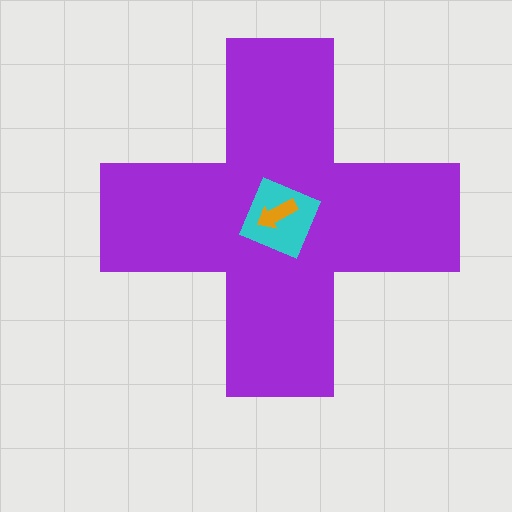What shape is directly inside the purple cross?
The cyan square.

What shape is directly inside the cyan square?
The orange arrow.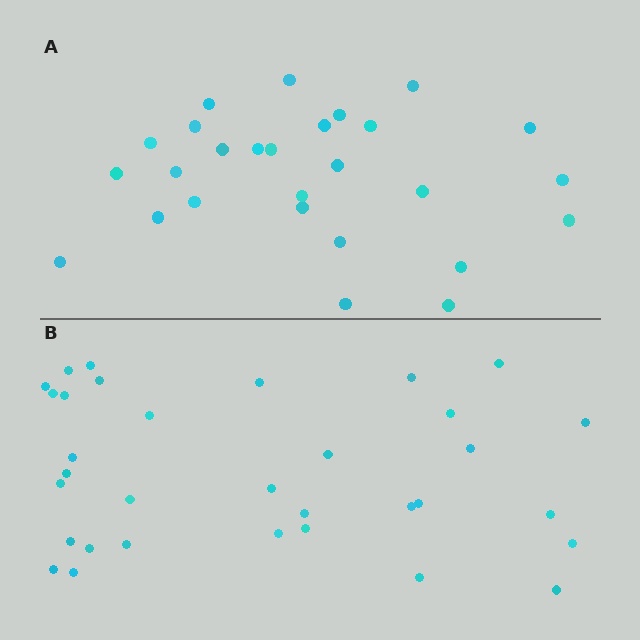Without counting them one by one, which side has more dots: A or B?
Region B (the bottom region) has more dots.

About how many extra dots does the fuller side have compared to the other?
Region B has about 6 more dots than region A.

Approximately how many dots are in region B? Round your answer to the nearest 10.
About 30 dots. (The exact count is 33, which rounds to 30.)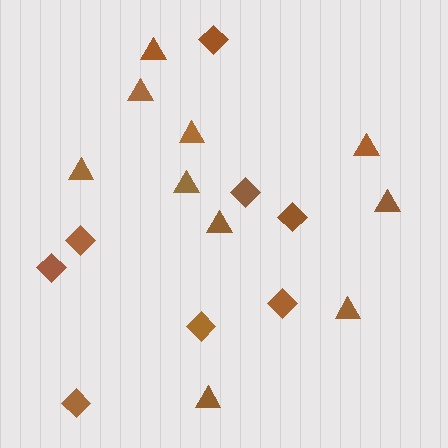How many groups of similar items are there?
There are 2 groups: one group of triangles (10) and one group of diamonds (8).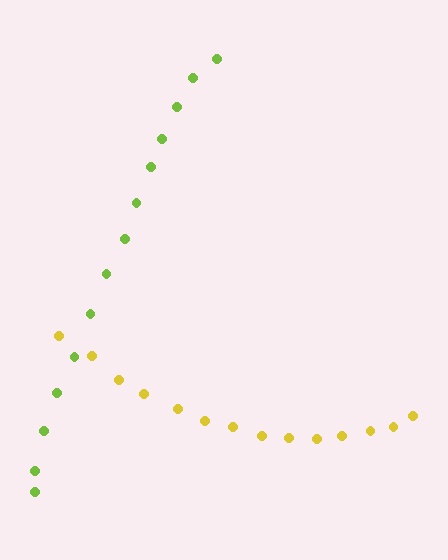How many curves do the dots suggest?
There are 2 distinct paths.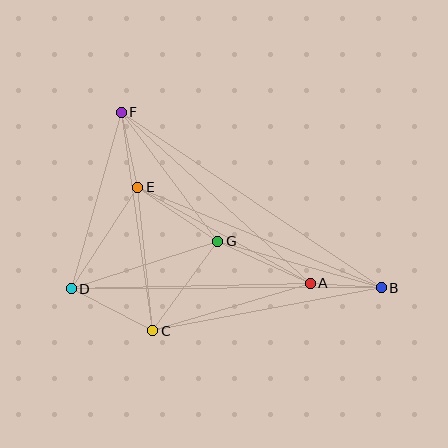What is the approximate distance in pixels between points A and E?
The distance between A and E is approximately 197 pixels.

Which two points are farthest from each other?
Points B and F are farthest from each other.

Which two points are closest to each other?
Points A and B are closest to each other.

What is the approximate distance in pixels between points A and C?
The distance between A and C is approximately 165 pixels.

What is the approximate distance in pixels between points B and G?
The distance between B and G is approximately 170 pixels.